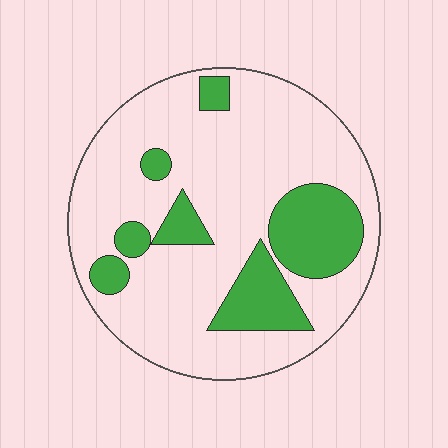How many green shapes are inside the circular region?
7.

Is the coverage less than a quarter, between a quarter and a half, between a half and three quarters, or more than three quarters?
Less than a quarter.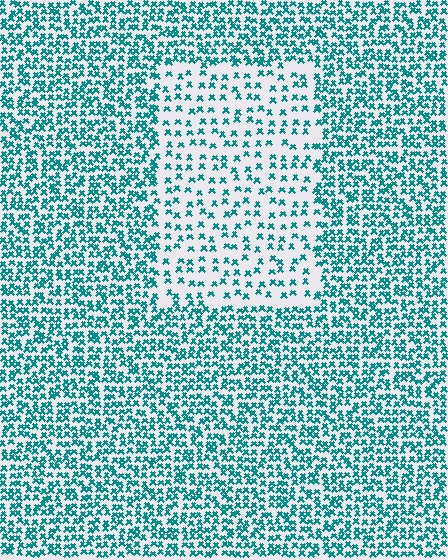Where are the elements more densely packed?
The elements are more densely packed outside the rectangle boundary.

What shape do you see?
I see a rectangle.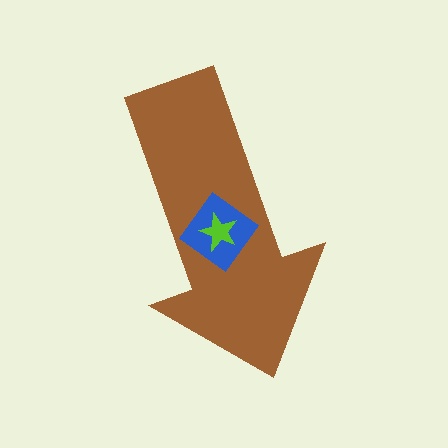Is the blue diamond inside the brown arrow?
Yes.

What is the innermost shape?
The lime star.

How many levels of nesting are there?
3.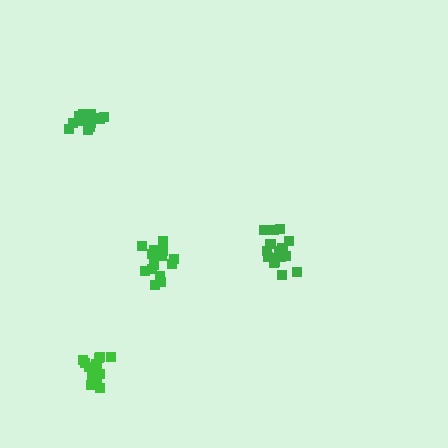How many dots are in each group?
Group 1: 16 dots, Group 2: 17 dots, Group 3: 16 dots, Group 4: 15 dots (64 total).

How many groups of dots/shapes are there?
There are 4 groups.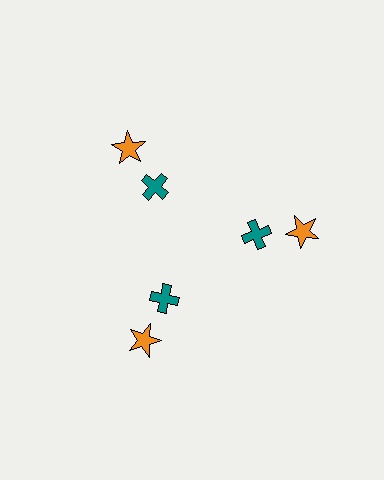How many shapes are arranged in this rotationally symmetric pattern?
There are 6 shapes, arranged in 3 groups of 2.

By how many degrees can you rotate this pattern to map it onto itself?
The pattern maps onto itself every 120 degrees of rotation.